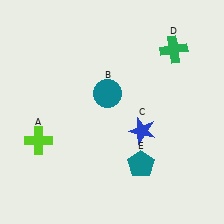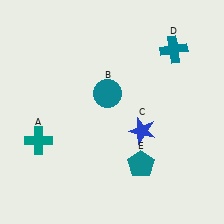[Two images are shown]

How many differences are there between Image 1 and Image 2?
There are 2 differences between the two images.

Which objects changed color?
A changed from lime to teal. D changed from green to teal.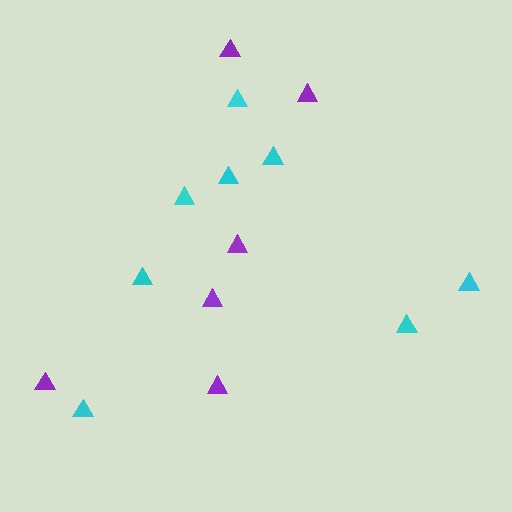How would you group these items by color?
There are 2 groups: one group of purple triangles (6) and one group of cyan triangles (8).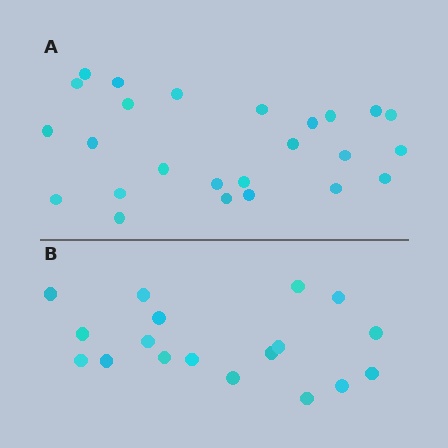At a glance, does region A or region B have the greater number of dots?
Region A (the top region) has more dots.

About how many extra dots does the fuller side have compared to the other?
Region A has roughly 8 or so more dots than region B.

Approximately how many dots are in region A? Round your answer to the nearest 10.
About 20 dots. (The exact count is 25, which rounds to 20.)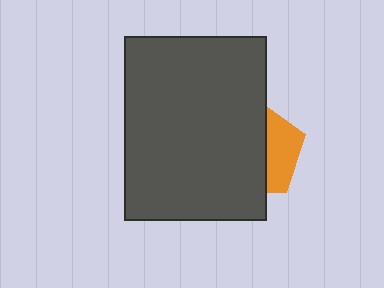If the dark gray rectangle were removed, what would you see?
You would see the complete orange pentagon.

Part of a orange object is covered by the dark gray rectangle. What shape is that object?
It is a pentagon.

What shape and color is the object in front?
The object in front is a dark gray rectangle.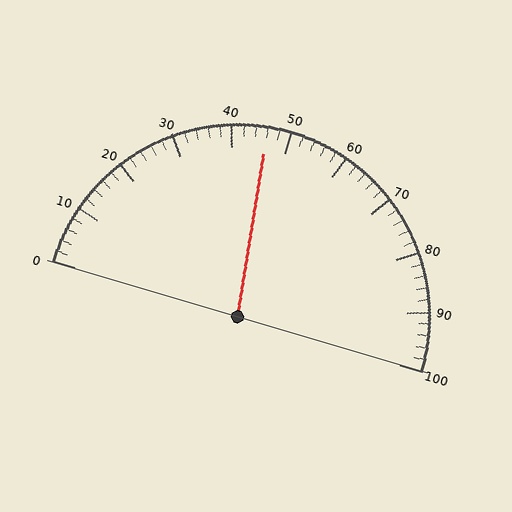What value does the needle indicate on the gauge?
The needle indicates approximately 46.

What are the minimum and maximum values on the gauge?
The gauge ranges from 0 to 100.